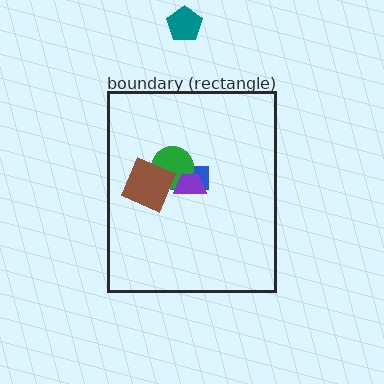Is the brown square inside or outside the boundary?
Inside.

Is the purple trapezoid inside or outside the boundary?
Inside.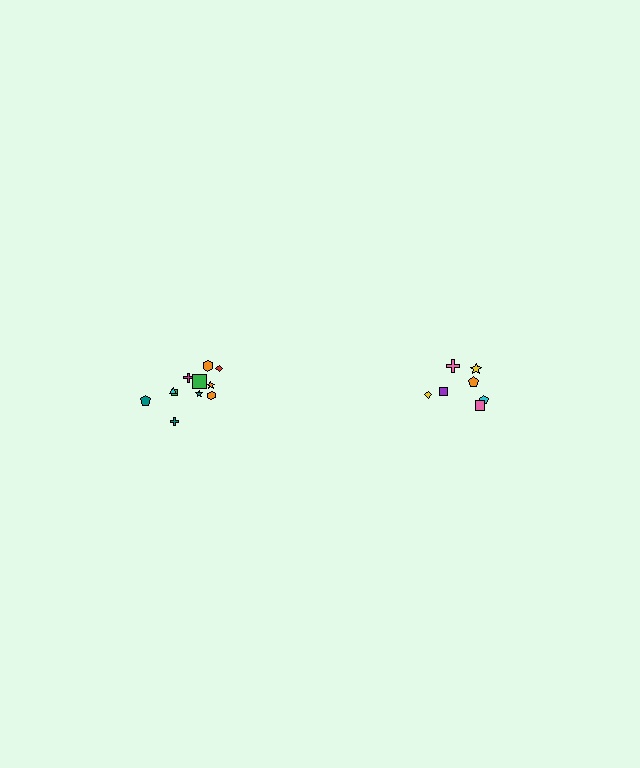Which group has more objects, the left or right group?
The left group.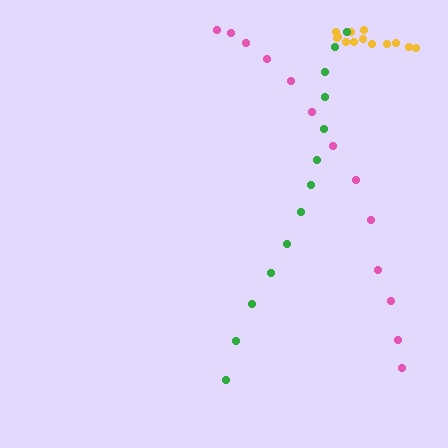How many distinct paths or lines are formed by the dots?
There are 3 distinct paths.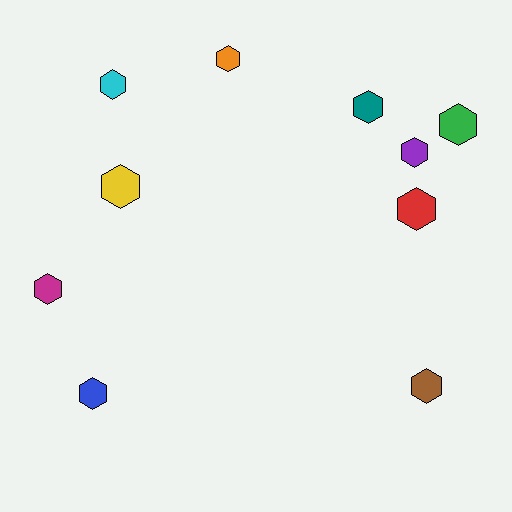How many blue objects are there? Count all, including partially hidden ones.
There is 1 blue object.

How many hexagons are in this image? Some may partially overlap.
There are 10 hexagons.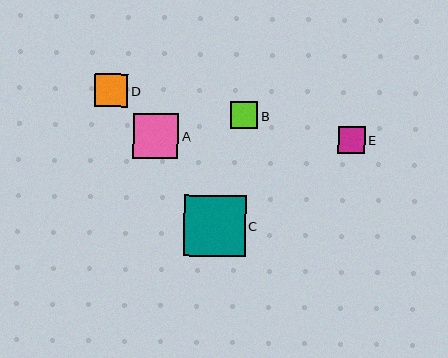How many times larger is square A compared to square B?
Square A is approximately 1.7 times the size of square B.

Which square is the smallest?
Square E is the smallest with a size of approximately 27 pixels.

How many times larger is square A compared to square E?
Square A is approximately 1.7 times the size of square E.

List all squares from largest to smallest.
From largest to smallest: C, A, D, B, E.